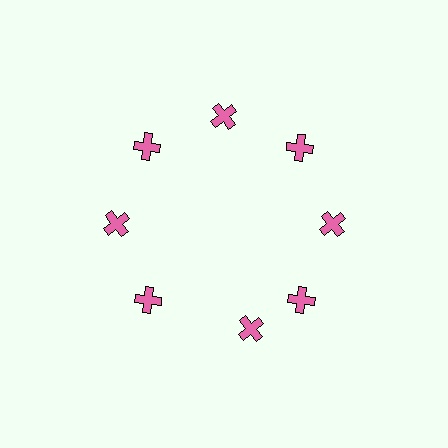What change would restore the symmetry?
The symmetry would be restored by rotating it back into even spacing with its neighbors so that all 8 crosses sit at equal angles and equal distance from the center.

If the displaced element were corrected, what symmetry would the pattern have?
It would have 8-fold rotational symmetry — the pattern would map onto itself every 45 degrees.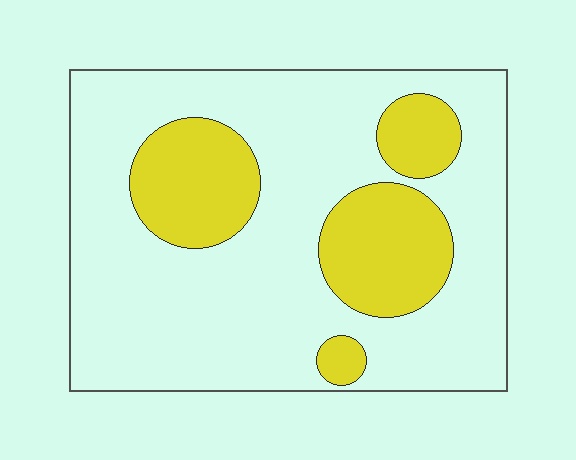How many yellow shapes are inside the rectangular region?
4.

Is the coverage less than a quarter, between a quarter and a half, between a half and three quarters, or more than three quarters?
Between a quarter and a half.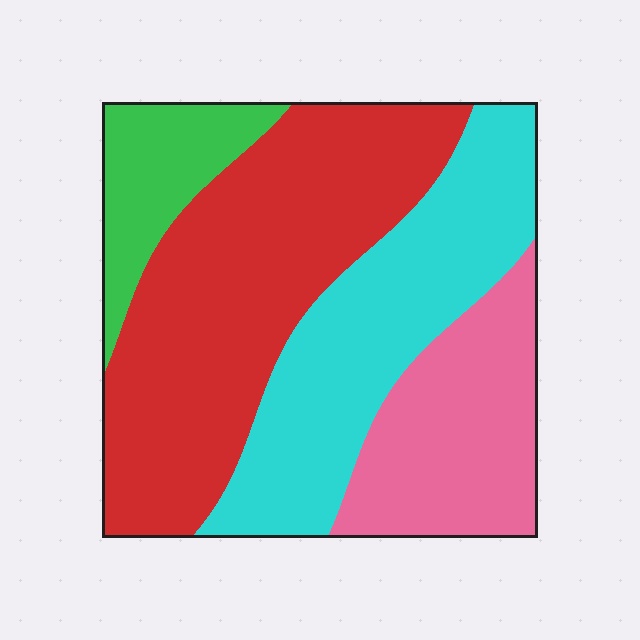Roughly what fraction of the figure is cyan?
Cyan takes up between a quarter and a half of the figure.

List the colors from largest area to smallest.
From largest to smallest: red, cyan, pink, green.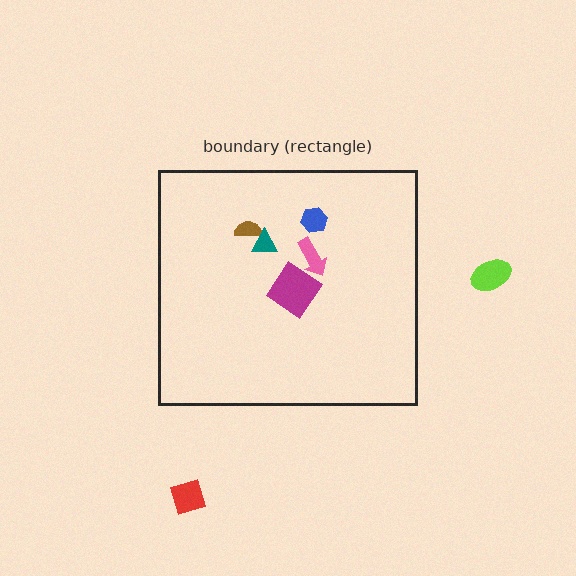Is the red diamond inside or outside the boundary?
Outside.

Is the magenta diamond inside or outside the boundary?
Inside.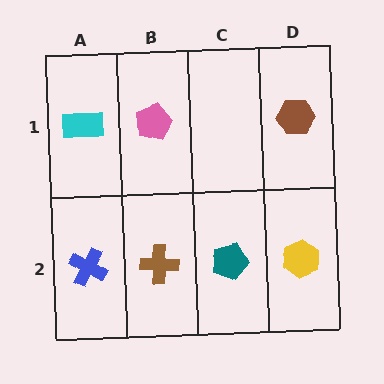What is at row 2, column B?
A brown cross.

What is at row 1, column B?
A pink pentagon.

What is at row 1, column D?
A brown hexagon.